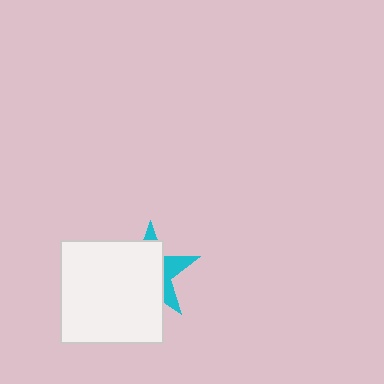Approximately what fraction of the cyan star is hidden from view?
Roughly 69% of the cyan star is hidden behind the white square.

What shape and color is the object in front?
The object in front is a white square.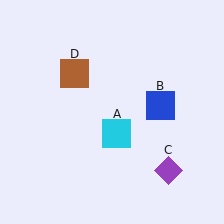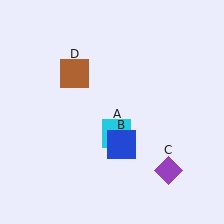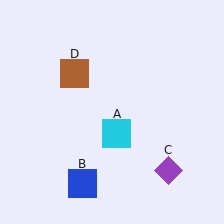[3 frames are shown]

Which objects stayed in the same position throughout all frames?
Cyan square (object A) and purple diamond (object C) and brown square (object D) remained stationary.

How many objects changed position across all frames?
1 object changed position: blue square (object B).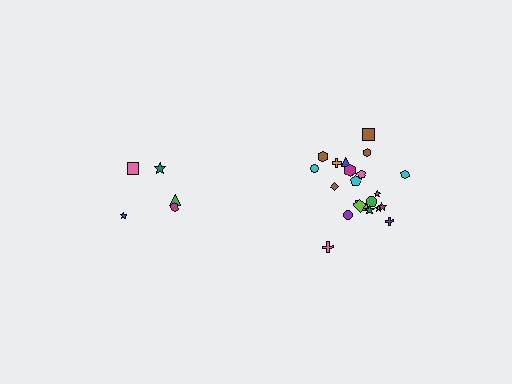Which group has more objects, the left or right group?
The right group.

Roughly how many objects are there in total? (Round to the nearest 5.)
Roughly 25 objects in total.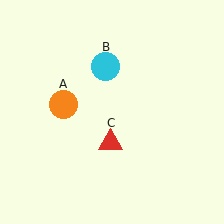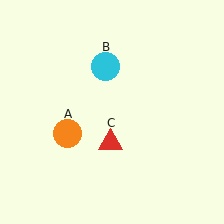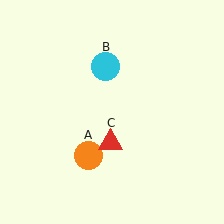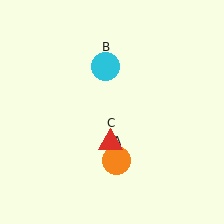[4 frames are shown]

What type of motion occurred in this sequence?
The orange circle (object A) rotated counterclockwise around the center of the scene.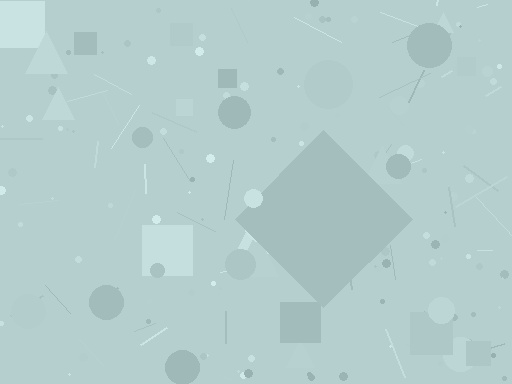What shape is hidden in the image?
A diamond is hidden in the image.